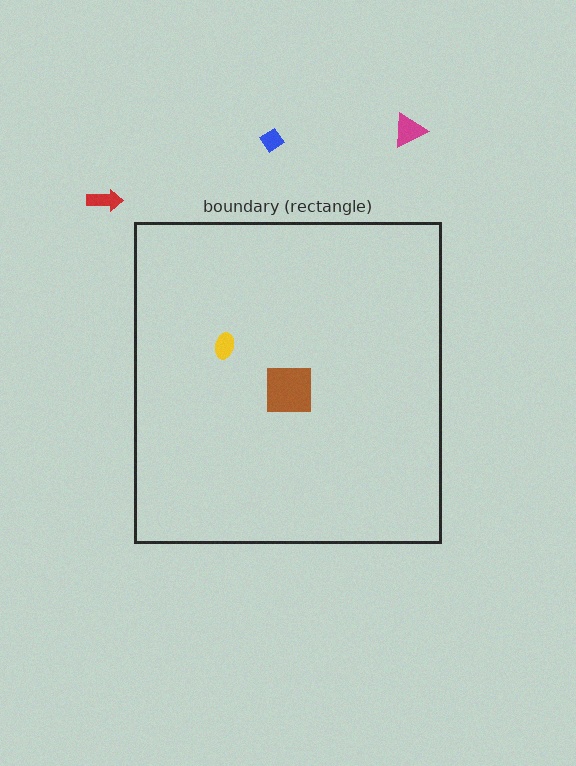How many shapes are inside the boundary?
2 inside, 3 outside.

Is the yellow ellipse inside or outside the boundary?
Inside.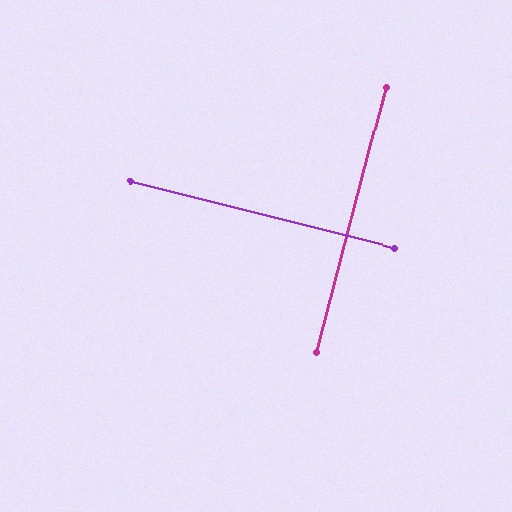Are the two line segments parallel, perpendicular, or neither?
Perpendicular — they meet at approximately 90°.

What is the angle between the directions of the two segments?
Approximately 90 degrees.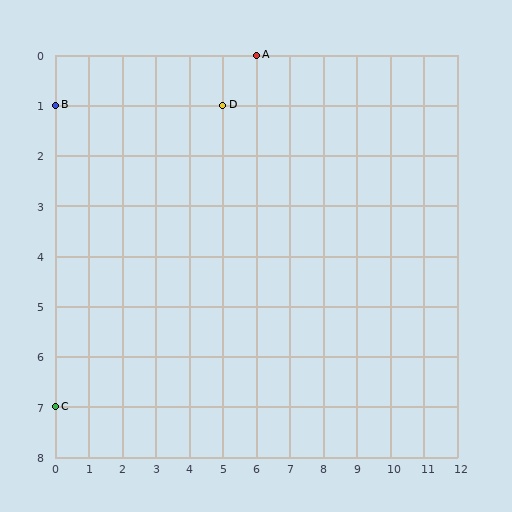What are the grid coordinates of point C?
Point C is at grid coordinates (0, 7).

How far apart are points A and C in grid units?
Points A and C are 6 columns and 7 rows apart (about 9.2 grid units diagonally).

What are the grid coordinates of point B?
Point B is at grid coordinates (0, 1).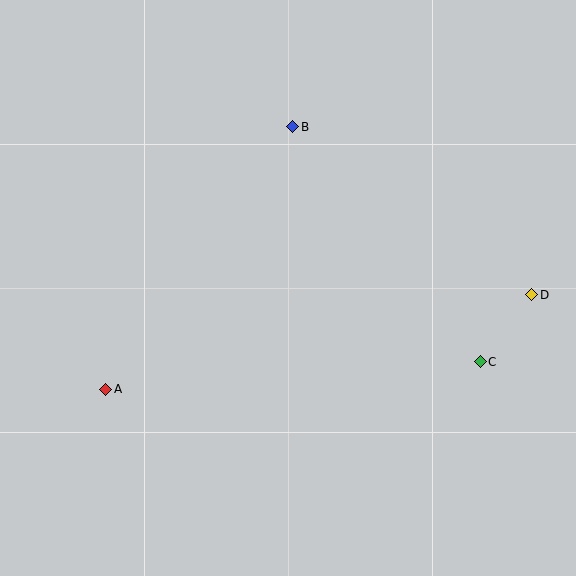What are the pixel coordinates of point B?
Point B is at (293, 127).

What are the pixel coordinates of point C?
Point C is at (480, 362).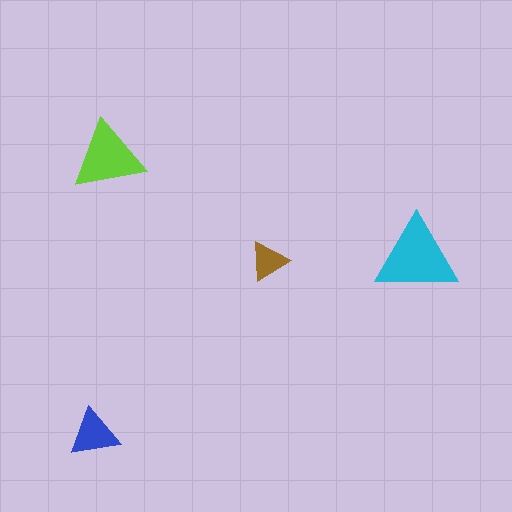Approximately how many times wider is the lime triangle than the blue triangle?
About 1.5 times wider.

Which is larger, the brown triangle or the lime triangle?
The lime one.